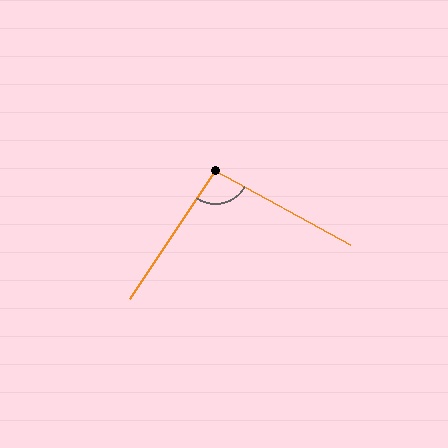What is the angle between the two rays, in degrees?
Approximately 95 degrees.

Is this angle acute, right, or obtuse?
It is obtuse.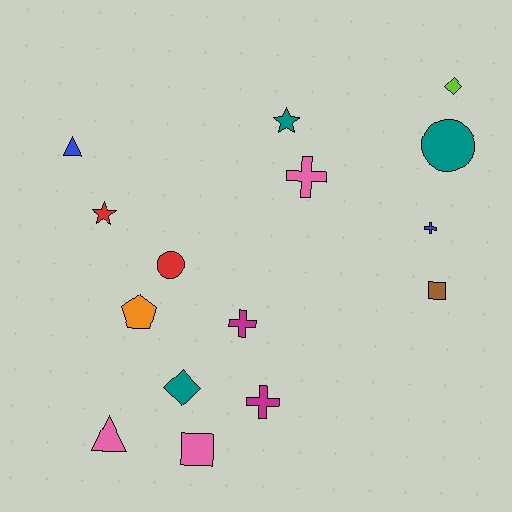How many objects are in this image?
There are 15 objects.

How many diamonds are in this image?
There are 2 diamonds.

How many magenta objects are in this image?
There are 2 magenta objects.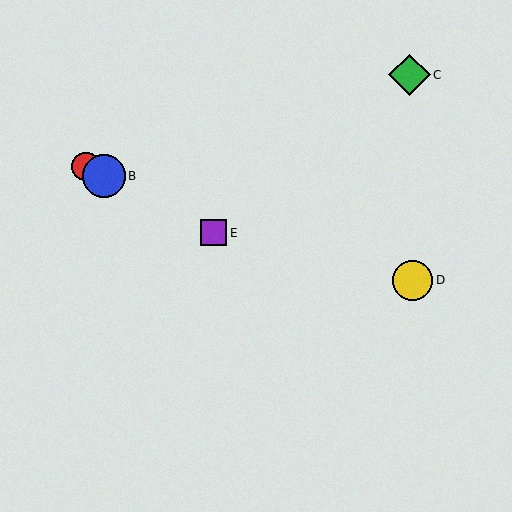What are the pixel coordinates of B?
Object B is at (104, 176).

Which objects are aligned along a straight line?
Objects A, B, E are aligned along a straight line.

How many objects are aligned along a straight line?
3 objects (A, B, E) are aligned along a straight line.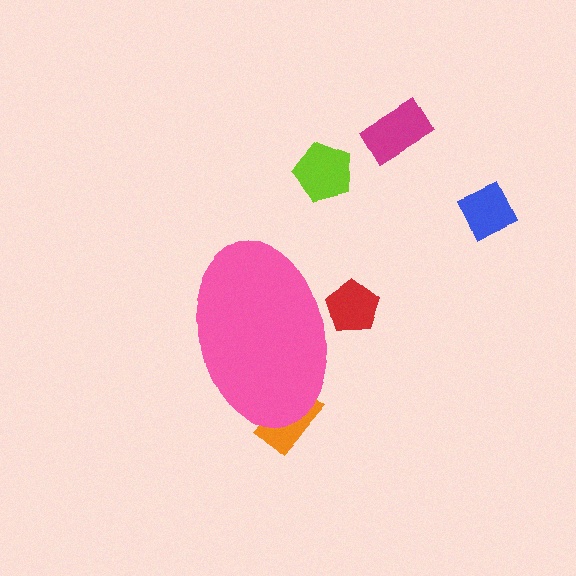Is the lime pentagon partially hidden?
No, the lime pentagon is fully visible.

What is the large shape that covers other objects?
A pink ellipse.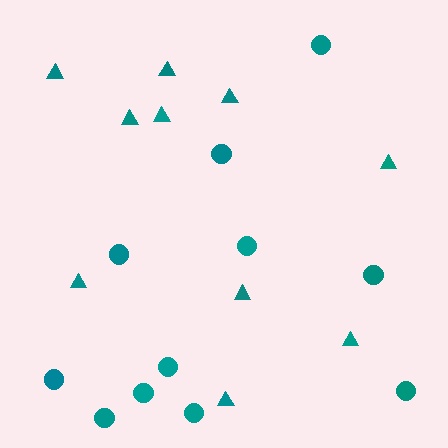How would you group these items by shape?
There are 2 groups: one group of triangles (10) and one group of circles (11).